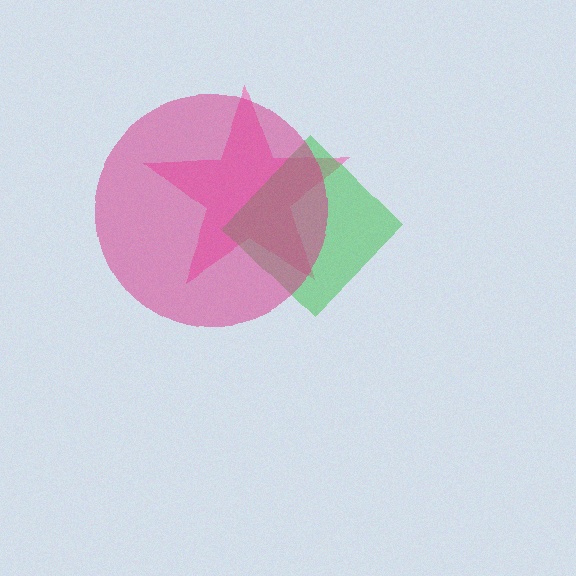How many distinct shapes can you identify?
There are 3 distinct shapes: a pink star, a green diamond, a magenta circle.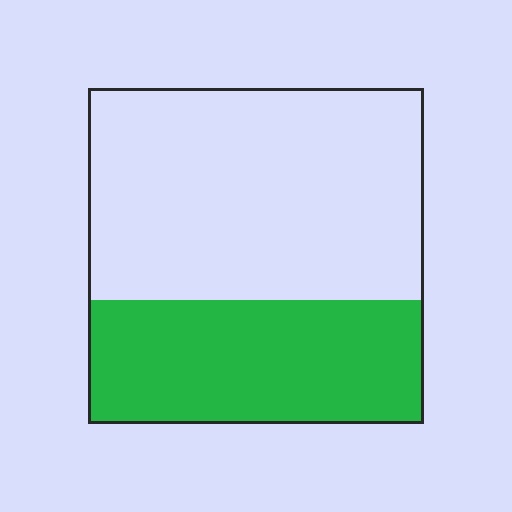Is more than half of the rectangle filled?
No.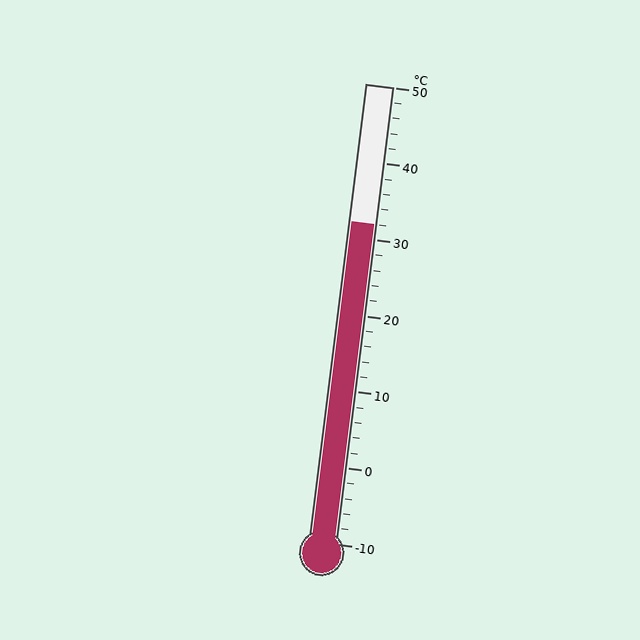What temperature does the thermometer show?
The thermometer shows approximately 32°C.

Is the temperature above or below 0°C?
The temperature is above 0°C.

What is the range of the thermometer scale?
The thermometer scale ranges from -10°C to 50°C.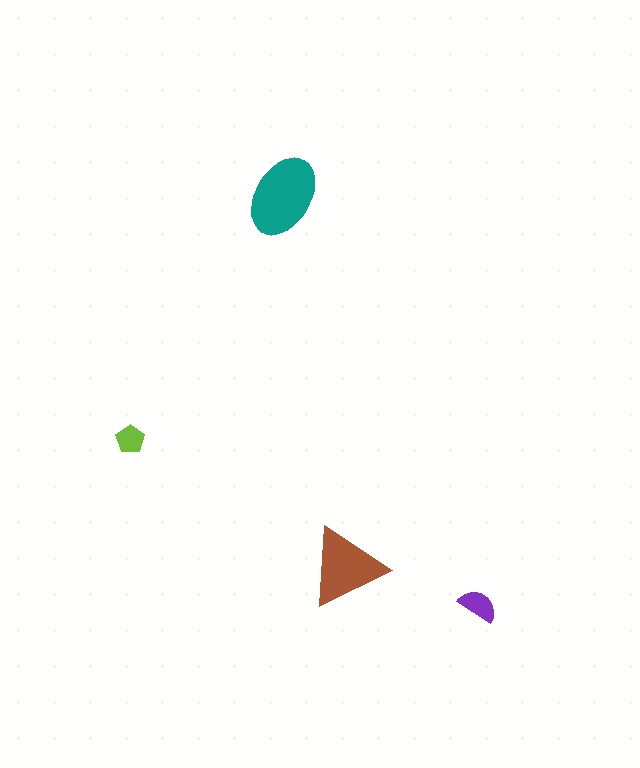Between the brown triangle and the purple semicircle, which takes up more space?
The brown triangle.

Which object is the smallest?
The lime pentagon.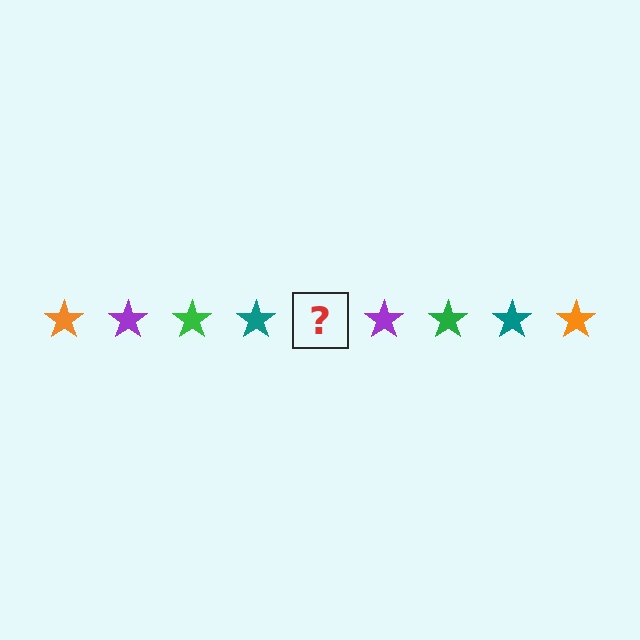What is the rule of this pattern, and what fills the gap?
The rule is that the pattern cycles through orange, purple, green, teal stars. The gap should be filled with an orange star.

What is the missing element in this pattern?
The missing element is an orange star.